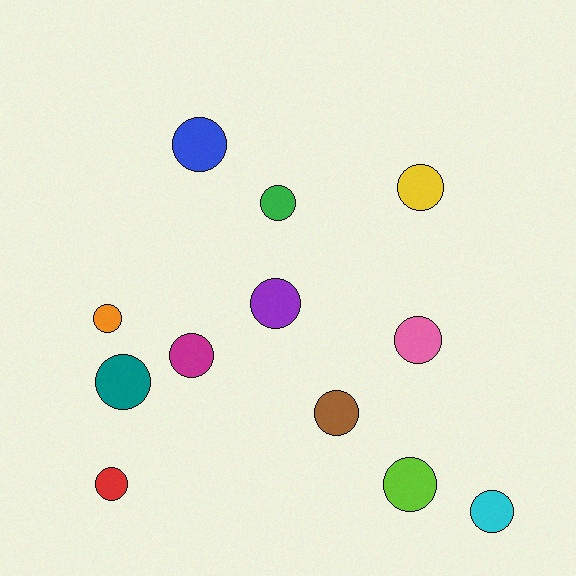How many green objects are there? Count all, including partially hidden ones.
There is 1 green object.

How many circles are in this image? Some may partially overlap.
There are 12 circles.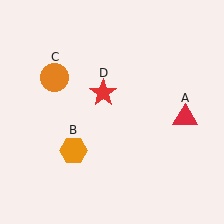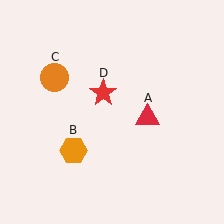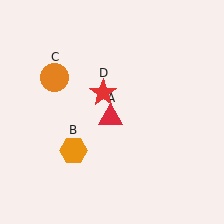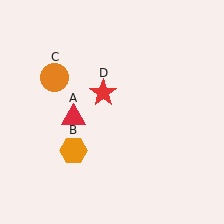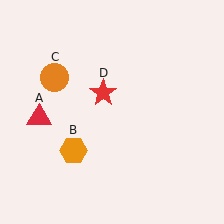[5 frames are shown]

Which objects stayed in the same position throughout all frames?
Orange hexagon (object B) and orange circle (object C) and red star (object D) remained stationary.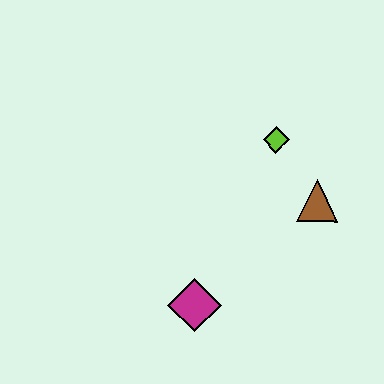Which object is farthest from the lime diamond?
The magenta diamond is farthest from the lime diamond.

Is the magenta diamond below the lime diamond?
Yes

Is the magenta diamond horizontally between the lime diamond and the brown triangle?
No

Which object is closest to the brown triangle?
The lime diamond is closest to the brown triangle.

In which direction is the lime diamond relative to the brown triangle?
The lime diamond is above the brown triangle.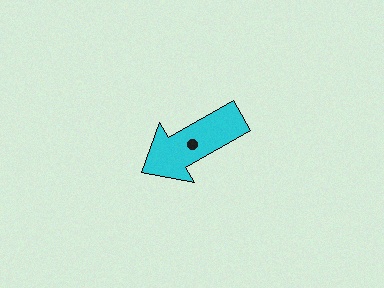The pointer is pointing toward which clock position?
Roughly 8 o'clock.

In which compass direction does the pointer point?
Southwest.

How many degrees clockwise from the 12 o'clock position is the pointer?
Approximately 240 degrees.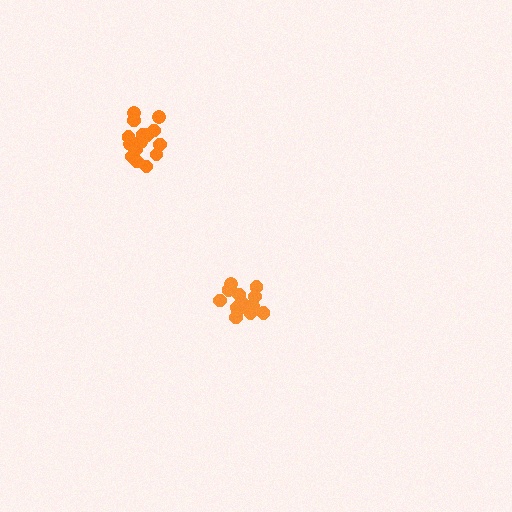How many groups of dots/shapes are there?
There are 2 groups.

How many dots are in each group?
Group 1: 16 dots, Group 2: 16 dots (32 total).